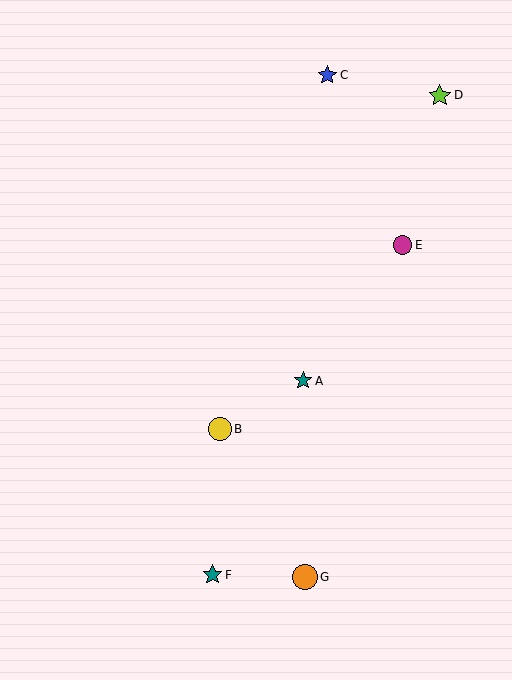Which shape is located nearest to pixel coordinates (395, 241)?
The magenta circle (labeled E) at (402, 245) is nearest to that location.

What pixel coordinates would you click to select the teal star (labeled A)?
Click at (303, 381) to select the teal star A.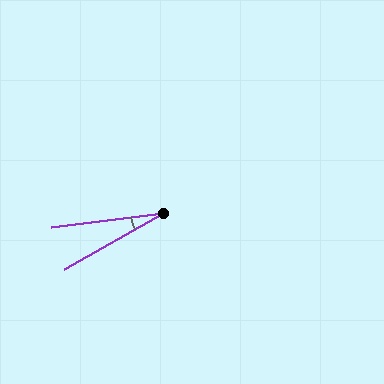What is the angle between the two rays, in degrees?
Approximately 22 degrees.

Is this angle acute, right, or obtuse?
It is acute.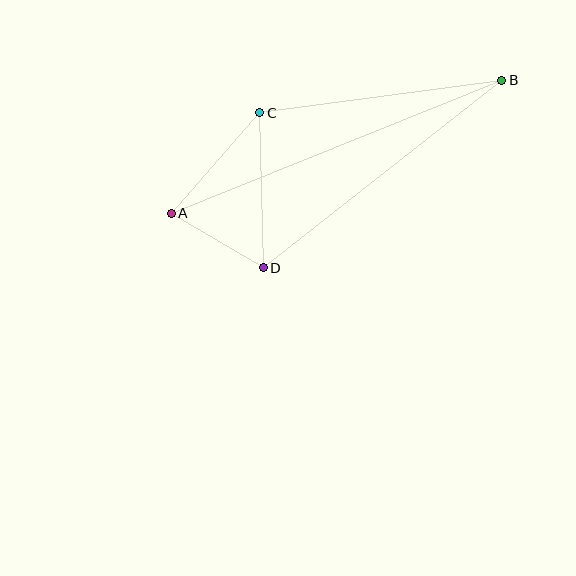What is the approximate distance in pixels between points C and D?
The distance between C and D is approximately 155 pixels.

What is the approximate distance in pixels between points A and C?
The distance between A and C is approximately 134 pixels.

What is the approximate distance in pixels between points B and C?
The distance between B and C is approximately 244 pixels.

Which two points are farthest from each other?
Points A and B are farthest from each other.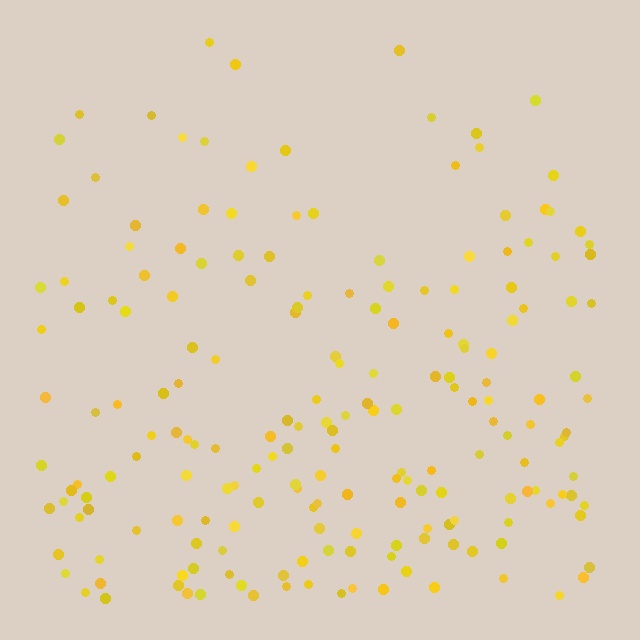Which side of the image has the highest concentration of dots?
The bottom.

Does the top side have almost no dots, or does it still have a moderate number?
Still a moderate number, just noticeably fewer than the bottom.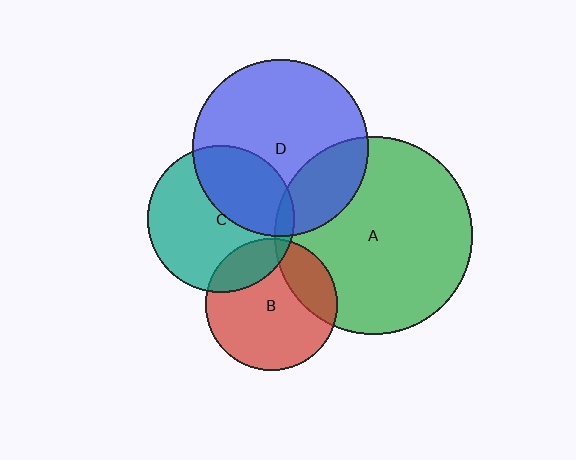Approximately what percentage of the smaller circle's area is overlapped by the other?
Approximately 20%.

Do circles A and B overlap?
Yes.